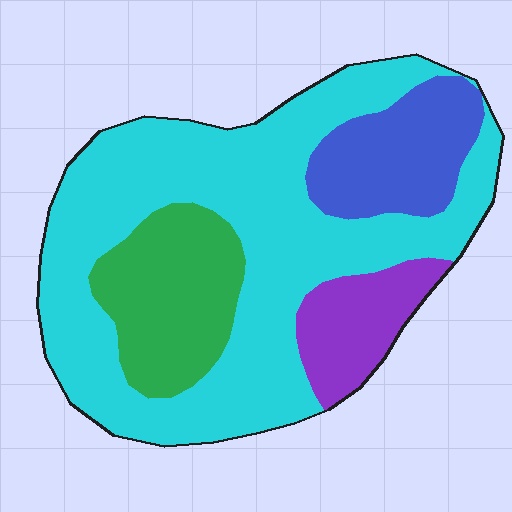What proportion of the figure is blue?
Blue takes up less than a sixth of the figure.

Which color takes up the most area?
Cyan, at roughly 60%.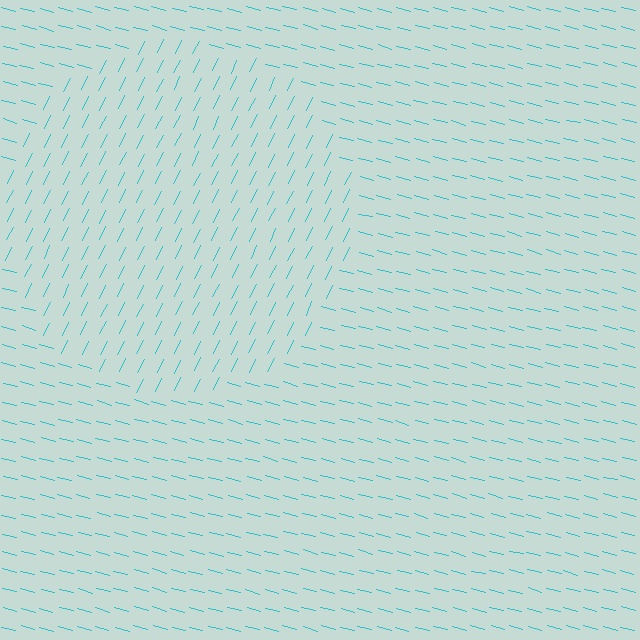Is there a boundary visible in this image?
Yes, there is a texture boundary formed by a change in line orientation.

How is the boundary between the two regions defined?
The boundary is defined purely by a change in line orientation (approximately 78 degrees difference). All lines are the same color and thickness.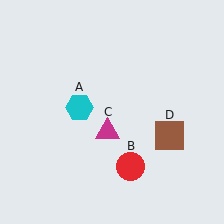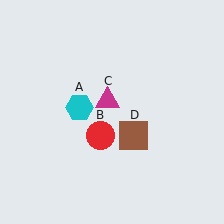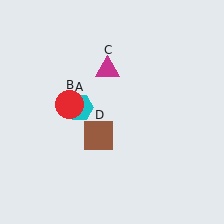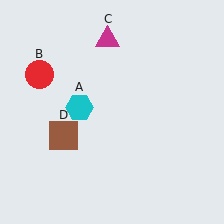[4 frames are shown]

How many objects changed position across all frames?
3 objects changed position: red circle (object B), magenta triangle (object C), brown square (object D).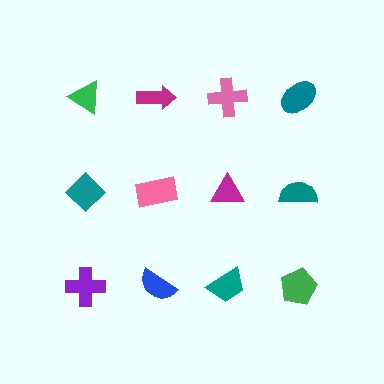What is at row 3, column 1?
A purple cross.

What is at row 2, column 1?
A teal diamond.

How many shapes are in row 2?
4 shapes.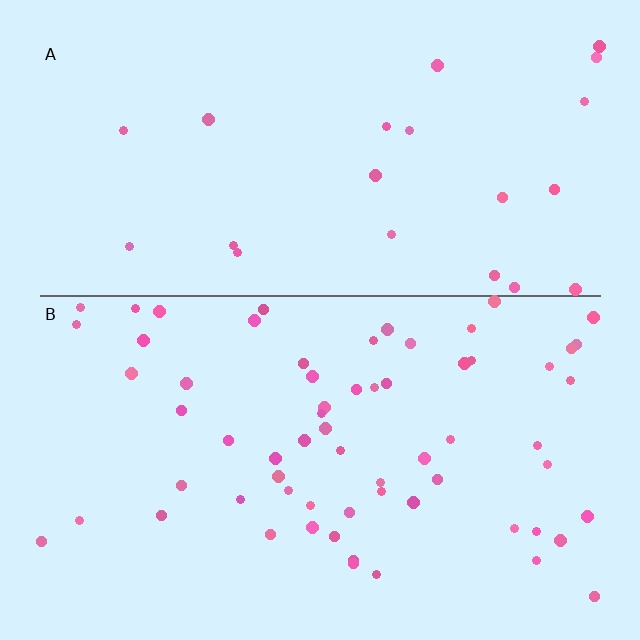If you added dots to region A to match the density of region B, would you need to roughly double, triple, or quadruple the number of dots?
Approximately triple.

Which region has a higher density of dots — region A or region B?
B (the bottom).